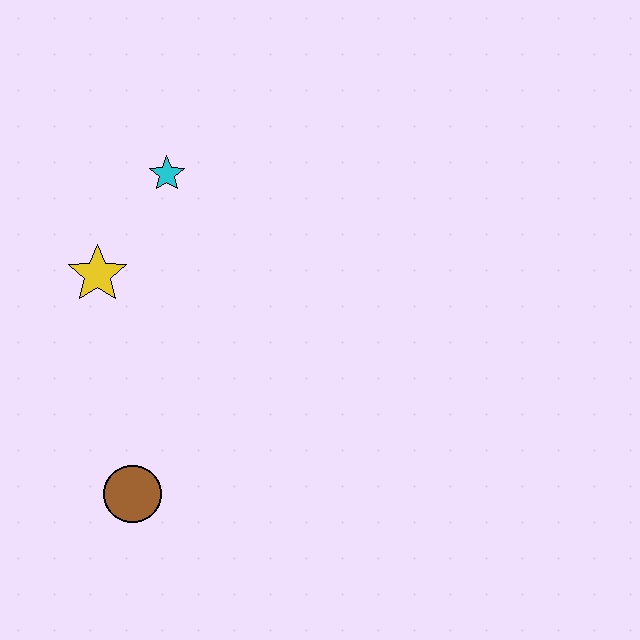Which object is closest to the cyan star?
The yellow star is closest to the cyan star.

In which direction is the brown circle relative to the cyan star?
The brown circle is below the cyan star.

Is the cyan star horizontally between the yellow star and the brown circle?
No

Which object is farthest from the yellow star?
The brown circle is farthest from the yellow star.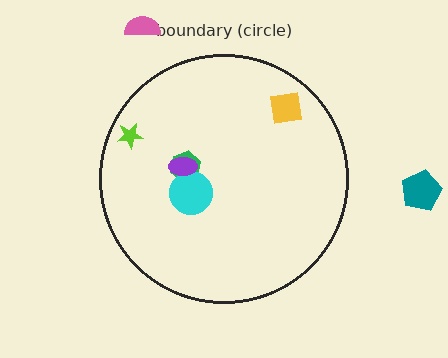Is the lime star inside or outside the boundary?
Inside.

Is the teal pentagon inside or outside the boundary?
Outside.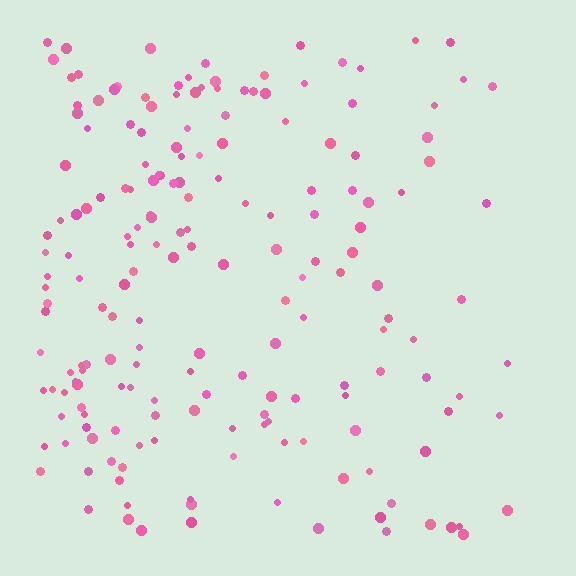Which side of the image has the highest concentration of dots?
The left.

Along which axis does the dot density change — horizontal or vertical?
Horizontal.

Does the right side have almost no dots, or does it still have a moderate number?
Still a moderate number, just noticeably fewer than the left.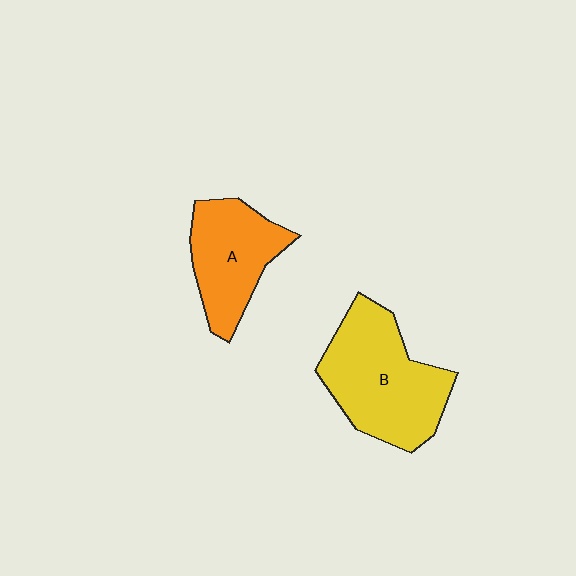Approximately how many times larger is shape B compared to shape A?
Approximately 1.4 times.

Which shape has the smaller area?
Shape A (orange).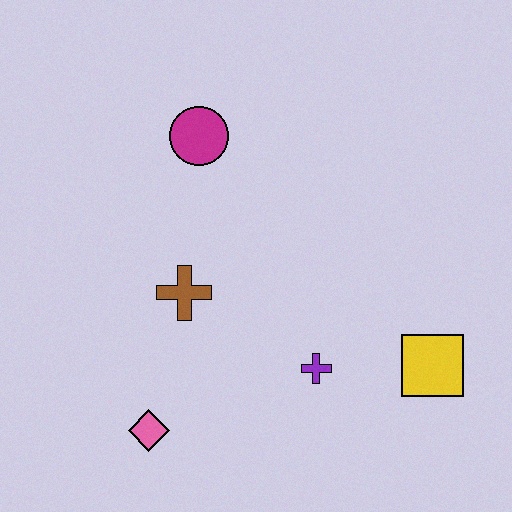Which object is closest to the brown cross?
The pink diamond is closest to the brown cross.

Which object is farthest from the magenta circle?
The yellow square is farthest from the magenta circle.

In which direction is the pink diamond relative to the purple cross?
The pink diamond is to the left of the purple cross.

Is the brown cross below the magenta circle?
Yes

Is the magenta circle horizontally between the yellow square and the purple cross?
No